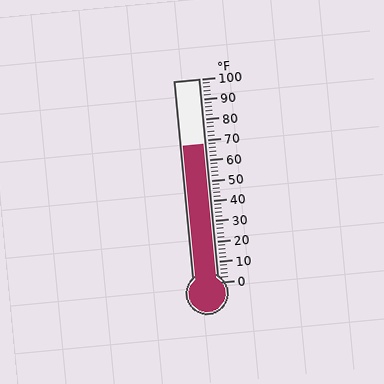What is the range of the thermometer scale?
The thermometer scale ranges from 0°F to 100°F.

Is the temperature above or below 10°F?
The temperature is above 10°F.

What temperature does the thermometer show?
The thermometer shows approximately 68°F.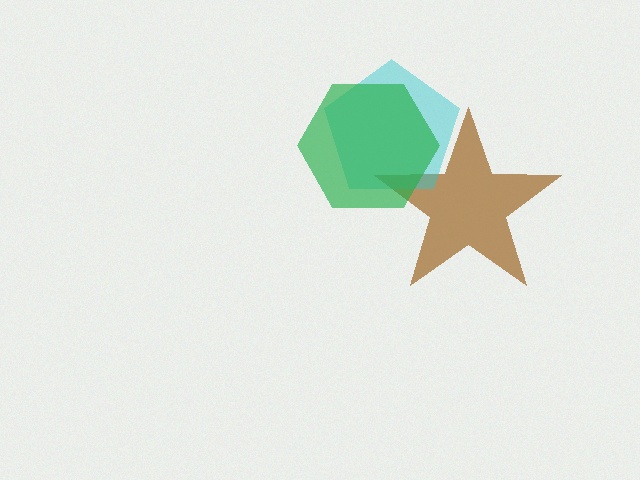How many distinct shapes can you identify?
There are 3 distinct shapes: a brown star, a cyan pentagon, a green hexagon.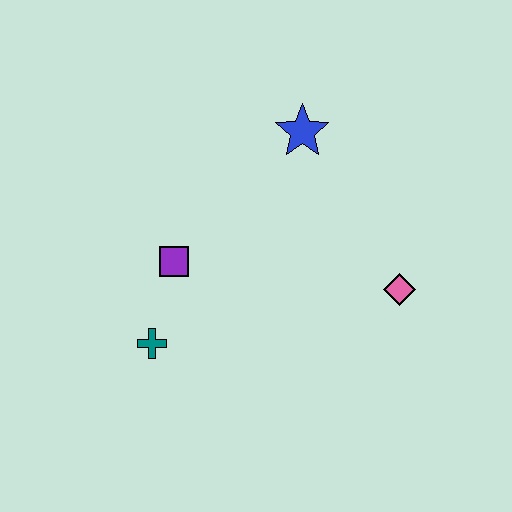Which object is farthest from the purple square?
The pink diamond is farthest from the purple square.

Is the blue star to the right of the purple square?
Yes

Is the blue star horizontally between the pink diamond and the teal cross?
Yes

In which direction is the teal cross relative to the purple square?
The teal cross is below the purple square.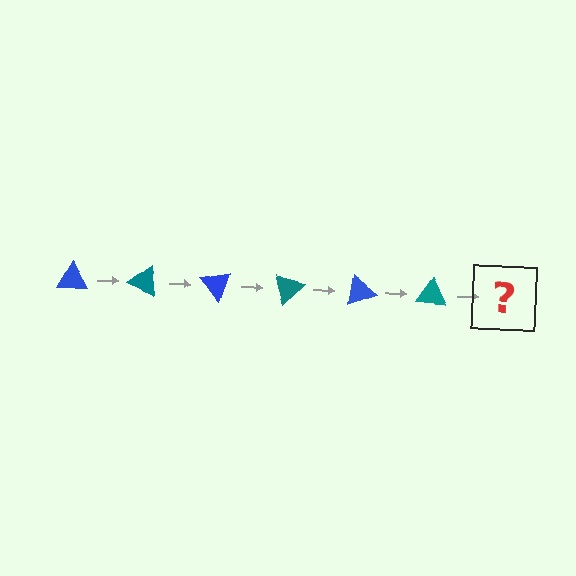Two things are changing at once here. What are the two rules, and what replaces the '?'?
The two rules are that it rotates 25 degrees each step and the color cycles through blue and teal. The '?' should be a blue triangle, rotated 150 degrees from the start.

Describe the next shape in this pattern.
It should be a blue triangle, rotated 150 degrees from the start.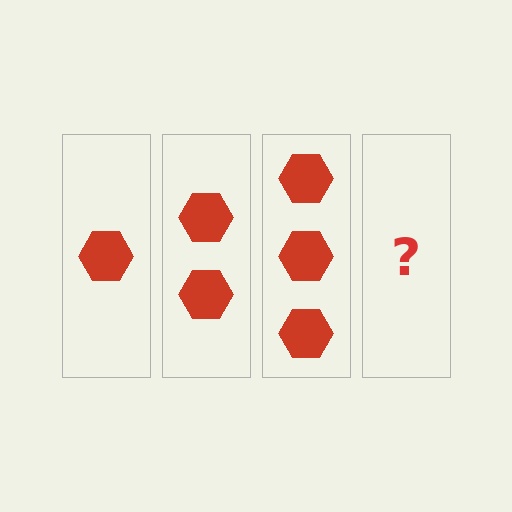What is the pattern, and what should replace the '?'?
The pattern is that each step adds one more hexagon. The '?' should be 4 hexagons.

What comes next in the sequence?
The next element should be 4 hexagons.